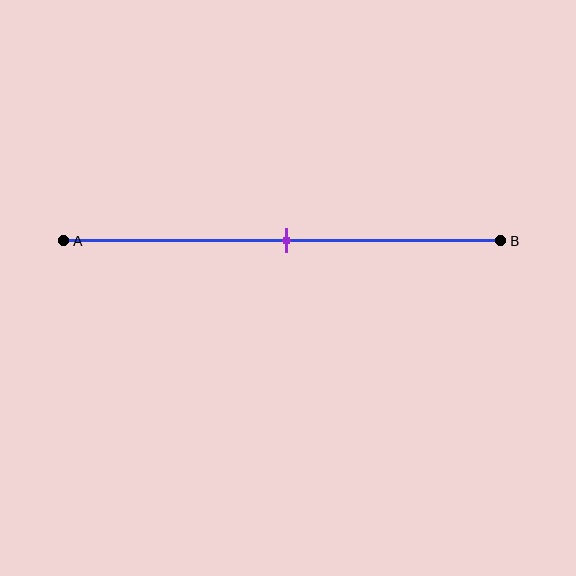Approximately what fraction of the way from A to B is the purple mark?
The purple mark is approximately 50% of the way from A to B.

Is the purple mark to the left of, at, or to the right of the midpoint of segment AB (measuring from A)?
The purple mark is approximately at the midpoint of segment AB.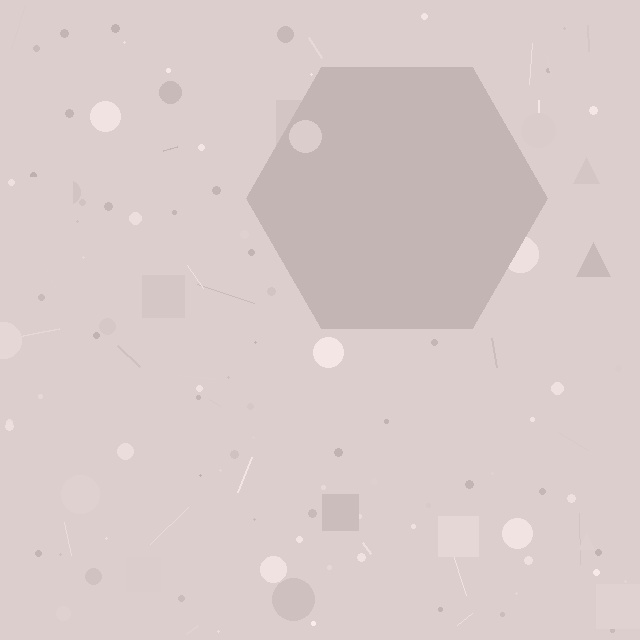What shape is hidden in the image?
A hexagon is hidden in the image.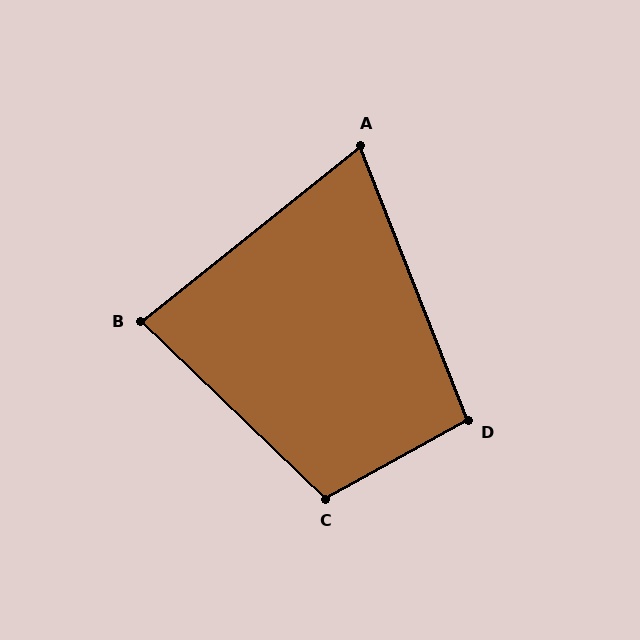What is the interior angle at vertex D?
Approximately 97 degrees (obtuse).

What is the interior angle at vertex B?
Approximately 83 degrees (acute).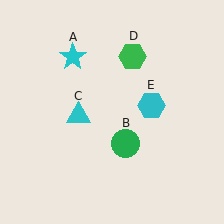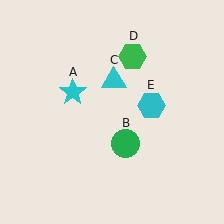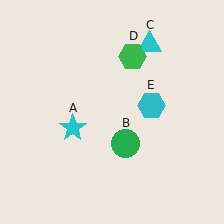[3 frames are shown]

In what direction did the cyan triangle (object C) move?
The cyan triangle (object C) moved up and to the right.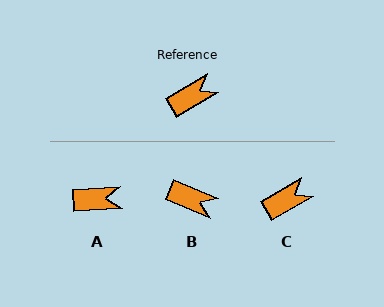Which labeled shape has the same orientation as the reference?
C.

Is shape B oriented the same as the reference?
No, it is off by about 53 degrees.